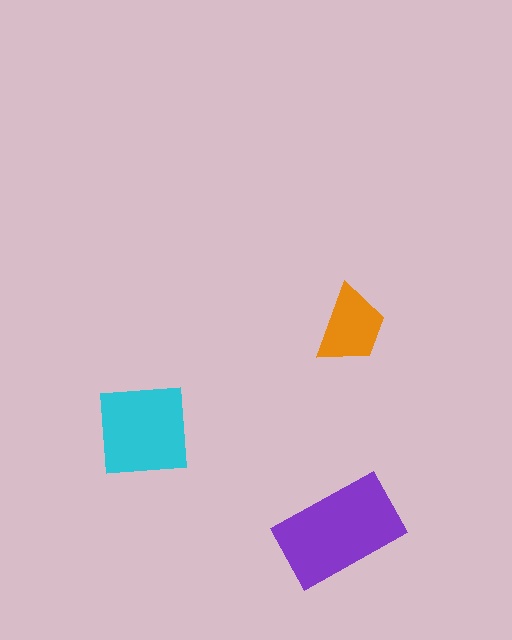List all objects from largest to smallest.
The purple rectangle, the cyan square, the orange trapezoid.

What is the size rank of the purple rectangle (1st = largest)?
1st.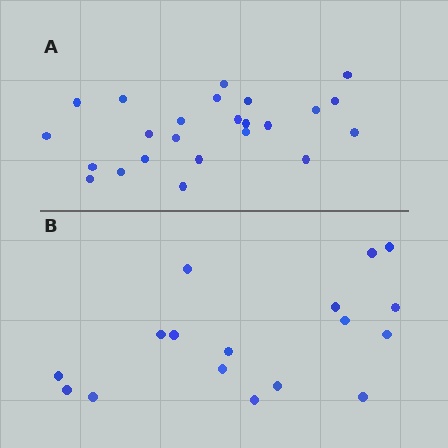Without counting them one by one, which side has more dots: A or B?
Region A (the top region) has more dots.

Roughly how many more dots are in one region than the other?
Region A has roughly 8 or so more dots than region B.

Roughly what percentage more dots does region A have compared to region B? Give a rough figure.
About 40% more.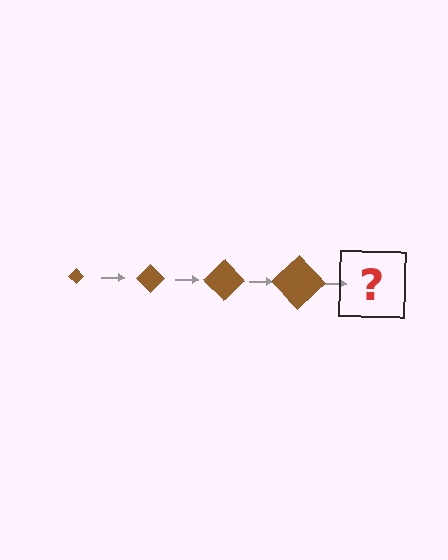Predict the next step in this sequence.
The next step is a brown diamond, larger than the previous one.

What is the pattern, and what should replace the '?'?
The pattern is that the diamond gets progressively larger each step. The '?' should be a brown diamond, larger than the previous one.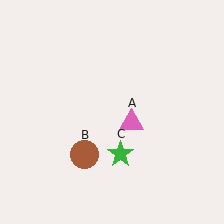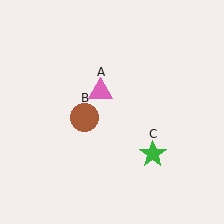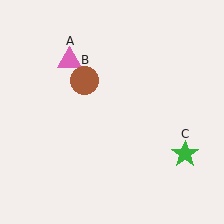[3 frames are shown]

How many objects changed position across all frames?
3 objects changed position: pink triangle (object A), brown circle (object B), green star (object C).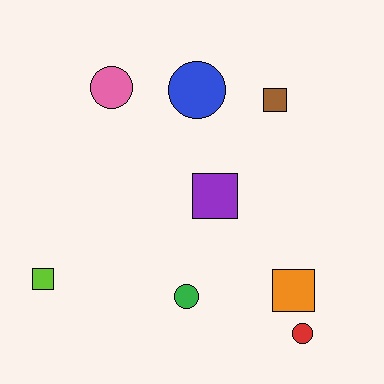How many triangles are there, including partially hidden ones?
There are no triangles.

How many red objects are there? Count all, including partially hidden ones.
There is 1 red object.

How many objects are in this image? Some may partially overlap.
There are 8 objects.